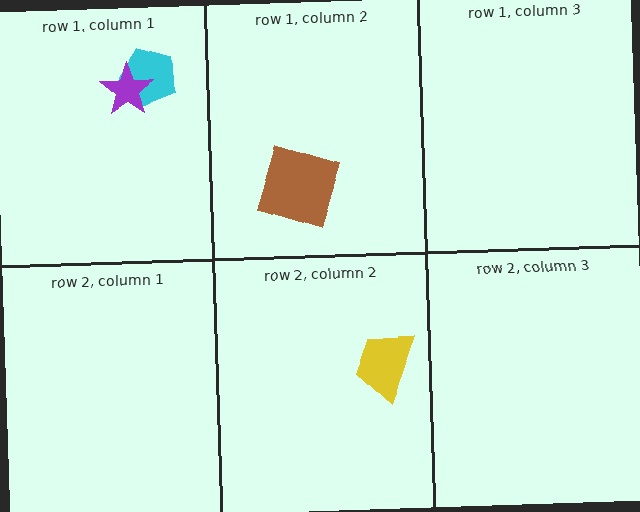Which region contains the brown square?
The row 1, column 2 region.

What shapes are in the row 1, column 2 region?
The brown square.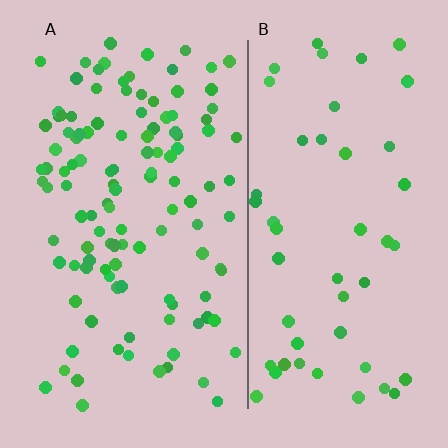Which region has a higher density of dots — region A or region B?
A (the left).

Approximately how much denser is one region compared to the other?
Approximately 2.3× — region A over region B.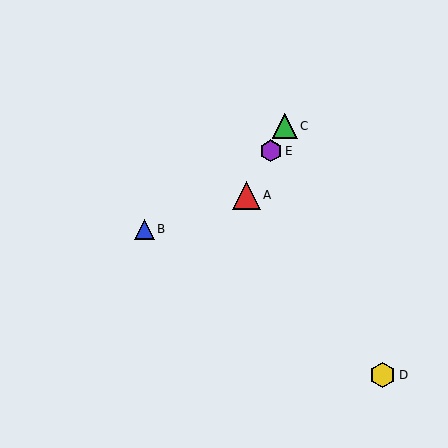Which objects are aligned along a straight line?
Objects A, C, E are aligned along a straight line.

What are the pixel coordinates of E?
Object E is at (271, 151).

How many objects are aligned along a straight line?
3 objects (A, C, E) are aligned along a straight line.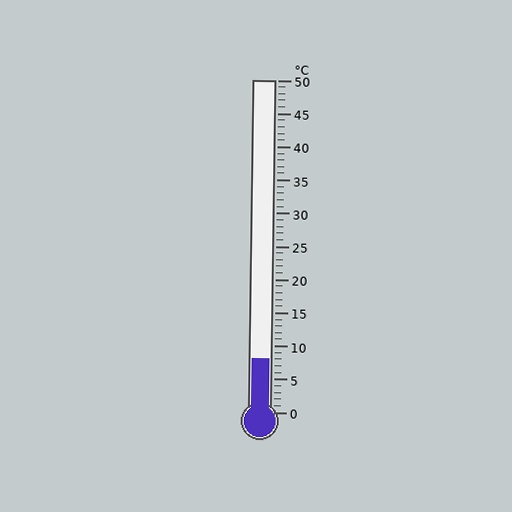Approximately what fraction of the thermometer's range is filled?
The thermometer is filled to approximately 15% of its range.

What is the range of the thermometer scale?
The thermometer scale ranges from 0°C to 50°C.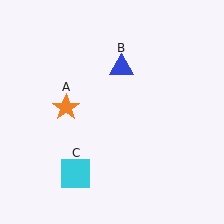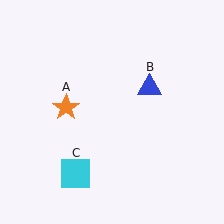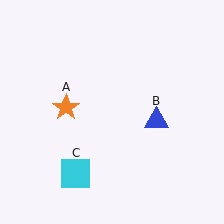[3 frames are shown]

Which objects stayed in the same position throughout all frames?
Orange star (object A) and cyan square (object C) remained stationary.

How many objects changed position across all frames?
1 object changed position: blue triangle (object B).